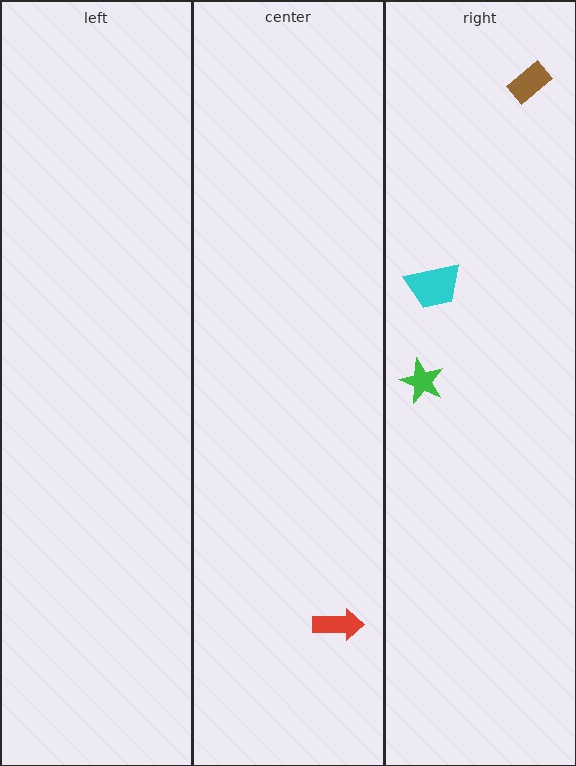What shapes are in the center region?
The red arrow.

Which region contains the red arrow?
The center region.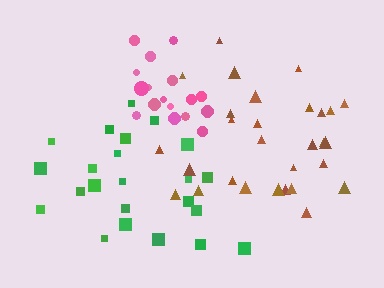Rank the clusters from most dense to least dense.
pink, brown, green.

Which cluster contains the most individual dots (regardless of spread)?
Brown (29).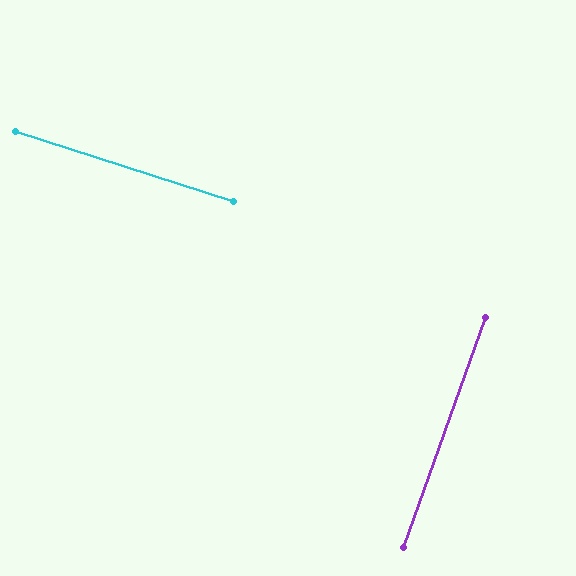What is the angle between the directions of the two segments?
Approximately 88 degrees.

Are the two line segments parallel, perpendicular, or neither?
Perpendicular — they meet at approximately 88°.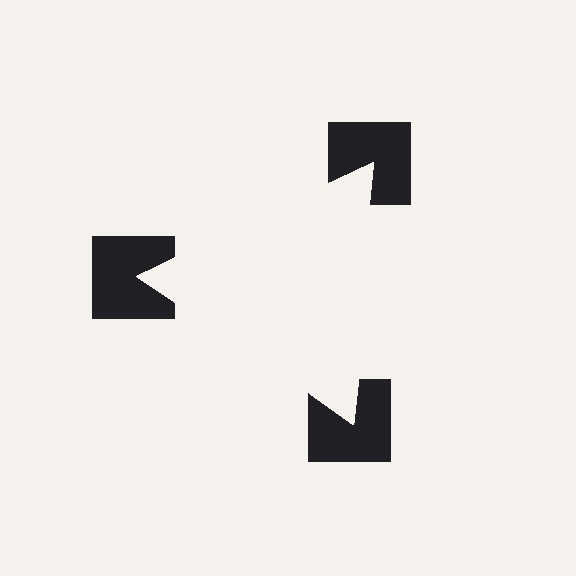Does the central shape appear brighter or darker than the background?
It typically appears slightly brighter than the background, even though no actual brightness change is drawn.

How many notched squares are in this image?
There are 3 — one at each vertex of the illusory triangle.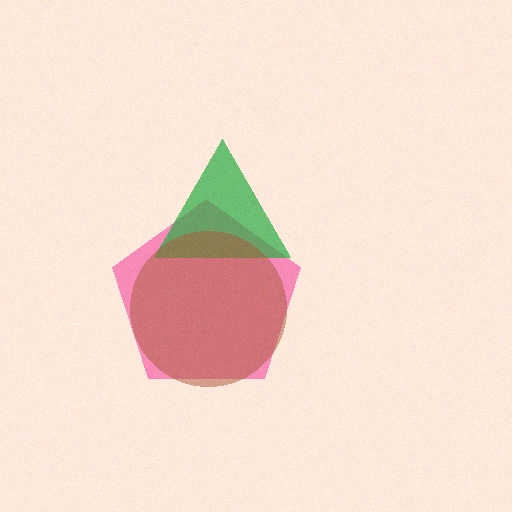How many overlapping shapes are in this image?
There are 3 overlapping shapes in the image.